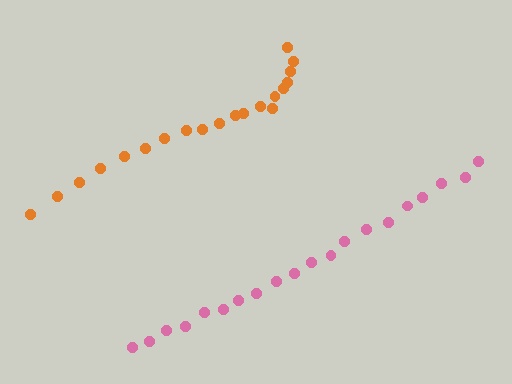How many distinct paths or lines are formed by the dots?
There are 2 distinct paths.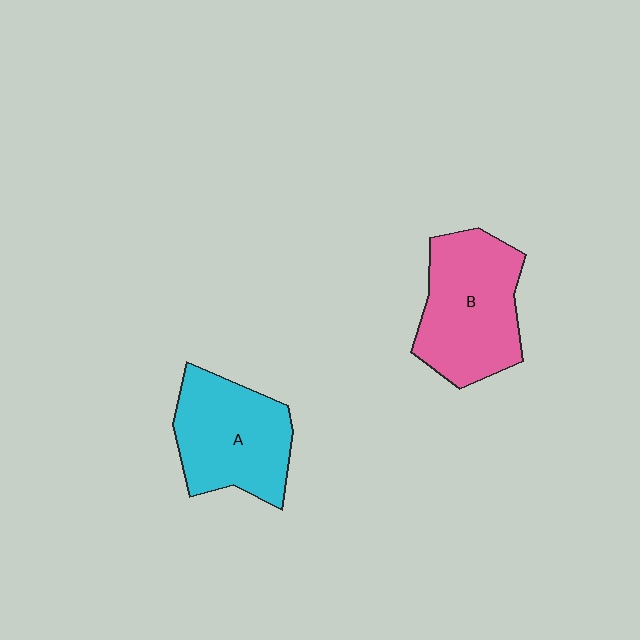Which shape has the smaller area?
Shape A (cyan).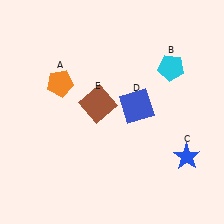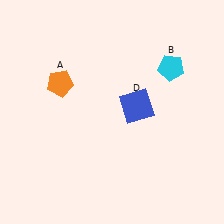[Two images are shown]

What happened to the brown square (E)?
The brown square (E) was removed in Image 2. It was in the top-left area of Image 1.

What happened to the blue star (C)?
The blue star (C) was removed in Image 2. It was in the bottom-right area of Image 1.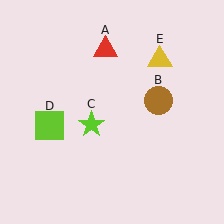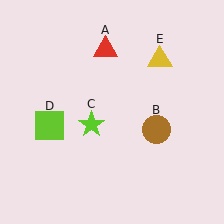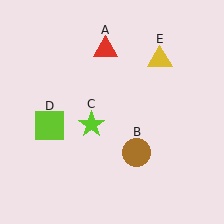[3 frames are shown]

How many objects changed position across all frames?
1 object changed position: brown circle (object B).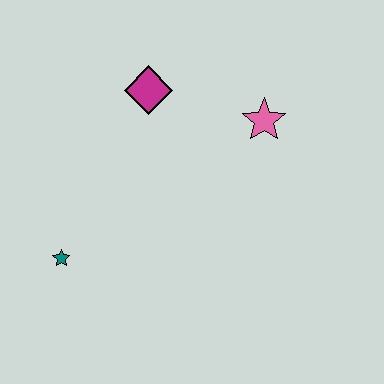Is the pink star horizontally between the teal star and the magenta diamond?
No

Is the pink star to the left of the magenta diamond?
No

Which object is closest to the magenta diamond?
The pink star is closest to the magenta diamond.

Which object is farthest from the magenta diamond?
The teal star is farthest from the magenta diamond.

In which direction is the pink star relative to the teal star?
The pink star is to the right of the teal star.